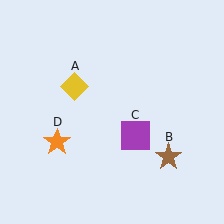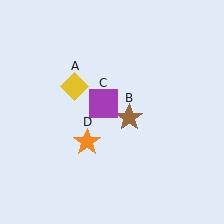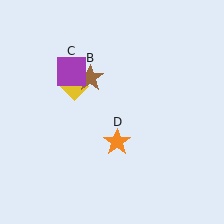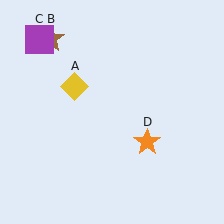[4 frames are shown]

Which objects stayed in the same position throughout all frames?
Yellow diamond (object A) remained stationary.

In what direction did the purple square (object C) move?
The purple square (object C) moved up and to the left.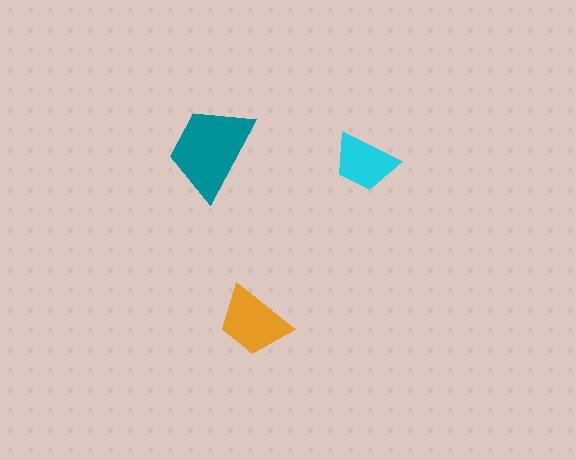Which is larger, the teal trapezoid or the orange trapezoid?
The teal one.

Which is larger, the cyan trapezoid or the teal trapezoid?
The teal one.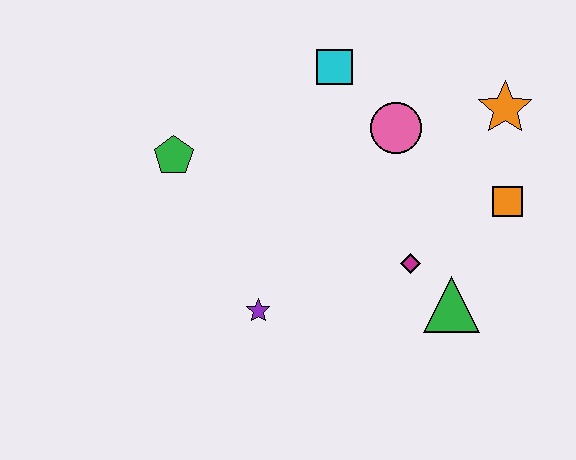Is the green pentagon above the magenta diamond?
Yes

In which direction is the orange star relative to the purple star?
The orange star is to the right of the purple star.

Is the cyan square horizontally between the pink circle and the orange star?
No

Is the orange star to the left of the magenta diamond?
No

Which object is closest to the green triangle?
The magenta diamond is closest to the green triangle.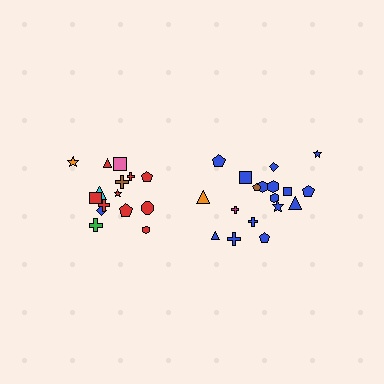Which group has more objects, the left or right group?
The right group.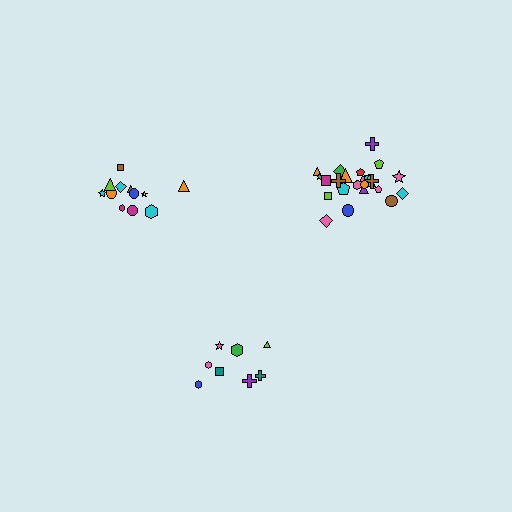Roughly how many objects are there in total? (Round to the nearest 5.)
Roughly 45 objects in total.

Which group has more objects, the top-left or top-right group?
The top-right group.